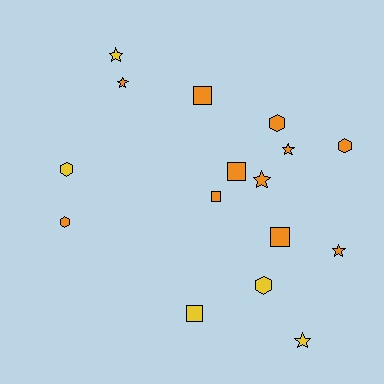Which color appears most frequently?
Orange, with 11 objects.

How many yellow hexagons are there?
There are 2 yellow hexagons.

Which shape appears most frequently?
Star, with 6 objects.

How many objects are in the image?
There are 16 objects.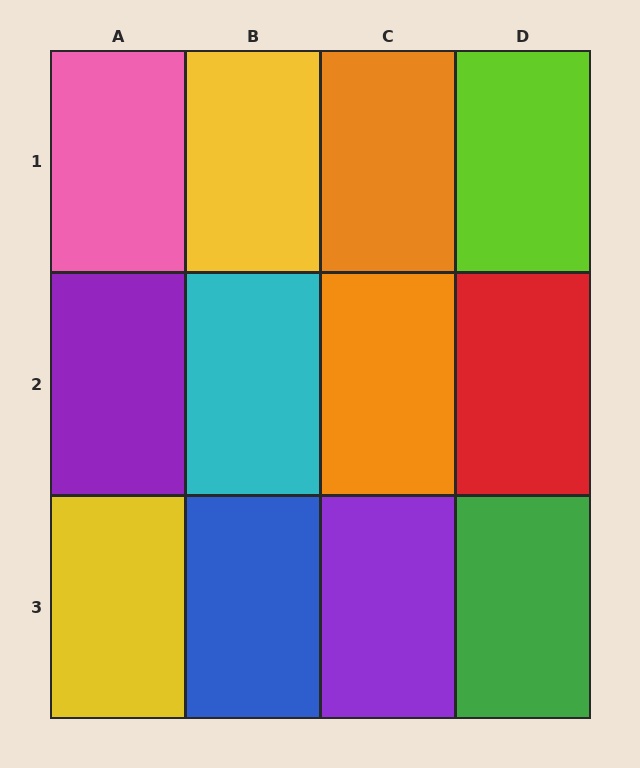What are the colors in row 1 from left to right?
Pink, yellow, orange, lime.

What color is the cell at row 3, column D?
Green.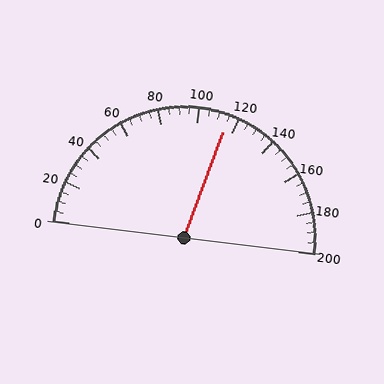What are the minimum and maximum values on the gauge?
The gauge ranges from 0 to 200.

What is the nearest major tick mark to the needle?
The nearest major tick mark is 120.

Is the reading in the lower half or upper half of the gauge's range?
The reading is in the upper half of the range (0 to 200).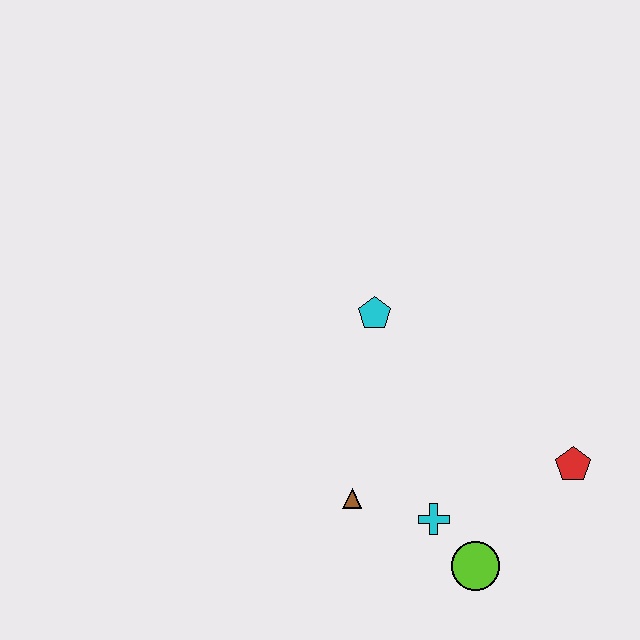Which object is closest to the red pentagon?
The lime circle is closest to the red pentagon.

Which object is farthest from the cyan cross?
The cyan pentagon is farthest from the cyan cross.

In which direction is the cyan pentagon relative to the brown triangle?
The cyan pentagon is above the brown triangle.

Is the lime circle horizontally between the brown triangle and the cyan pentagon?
No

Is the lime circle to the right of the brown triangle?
Yes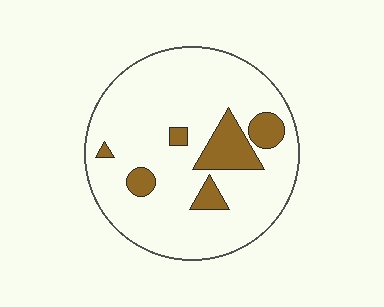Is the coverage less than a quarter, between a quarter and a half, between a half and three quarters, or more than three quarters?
Less than a quarter.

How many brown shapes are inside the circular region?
6.